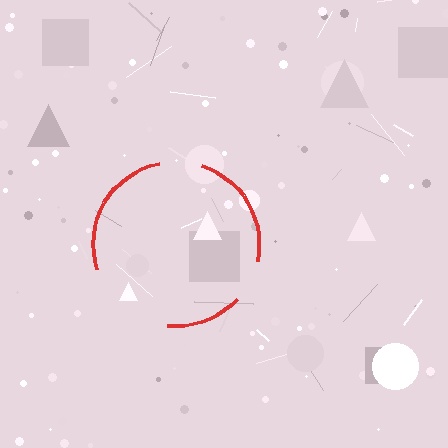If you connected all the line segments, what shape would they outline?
They would outline a circle.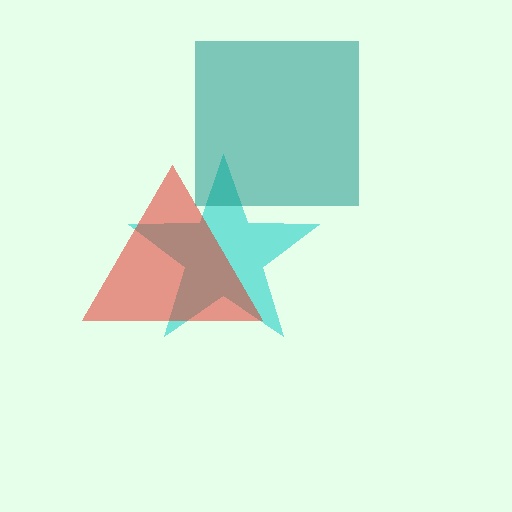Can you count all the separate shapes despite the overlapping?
Yes, there are 3 separate shapes.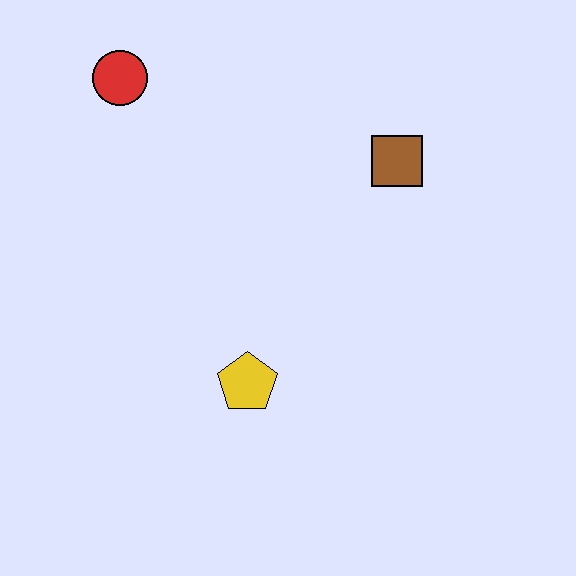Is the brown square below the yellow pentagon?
No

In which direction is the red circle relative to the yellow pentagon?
The red circle is above the yellow pentagon.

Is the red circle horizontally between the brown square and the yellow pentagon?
No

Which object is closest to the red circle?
The brown square is closest to the red circle.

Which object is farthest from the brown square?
The red circle is farthest from the brown square.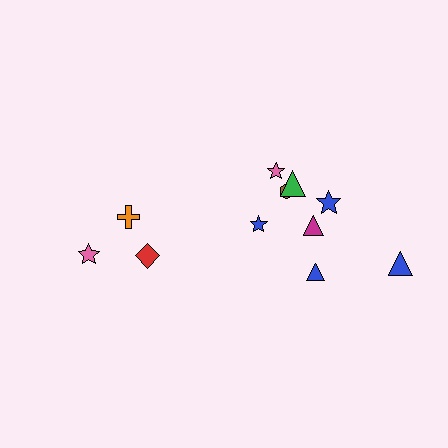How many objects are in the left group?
There are 3 objects.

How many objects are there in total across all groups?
There are 11 objects.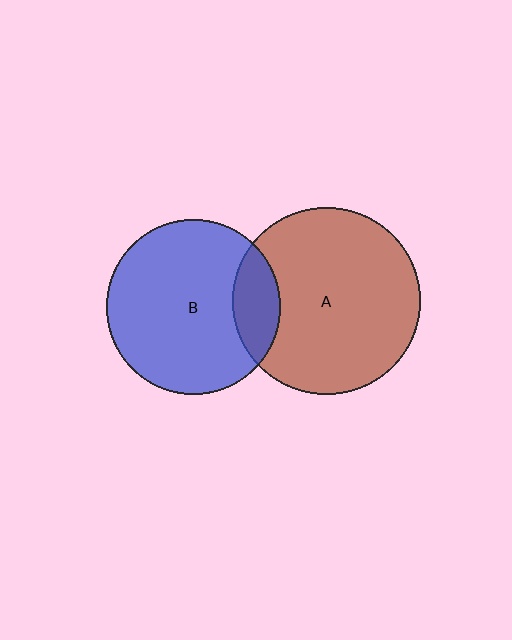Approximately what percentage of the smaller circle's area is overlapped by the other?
Approximately 15%.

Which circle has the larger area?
Circle A (brown).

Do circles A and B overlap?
Yes.